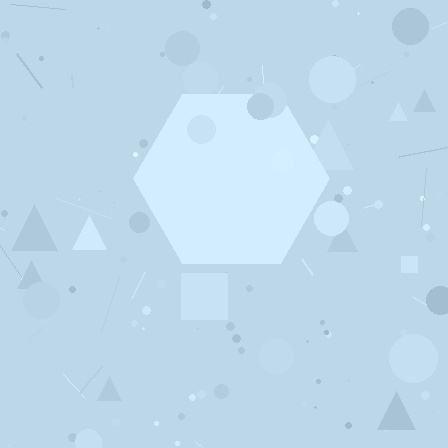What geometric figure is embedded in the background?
A hexagon is embedded in the background.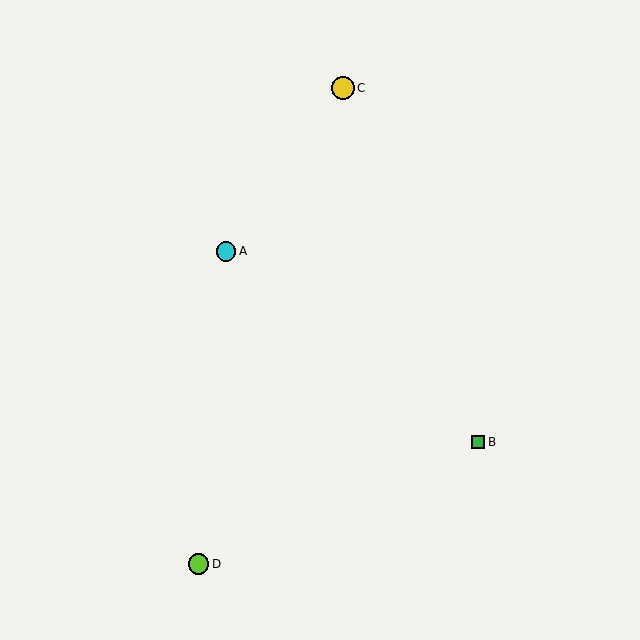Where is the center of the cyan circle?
The center of the cyan circle is at (226, 251).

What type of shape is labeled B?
Shape B is a green square.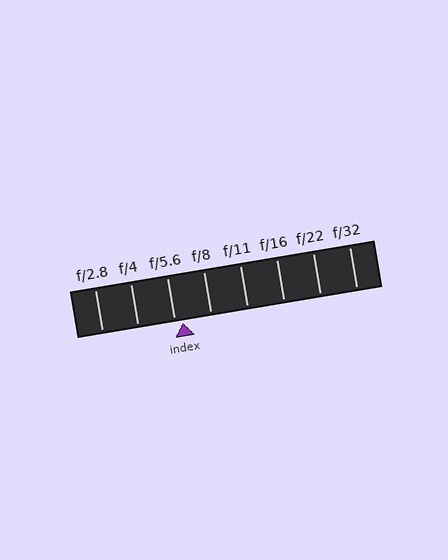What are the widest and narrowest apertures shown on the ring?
The widest aperture shown is f/2.8 and the narrowest is f/32.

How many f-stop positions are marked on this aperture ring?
There are 8 f-stop positions marked.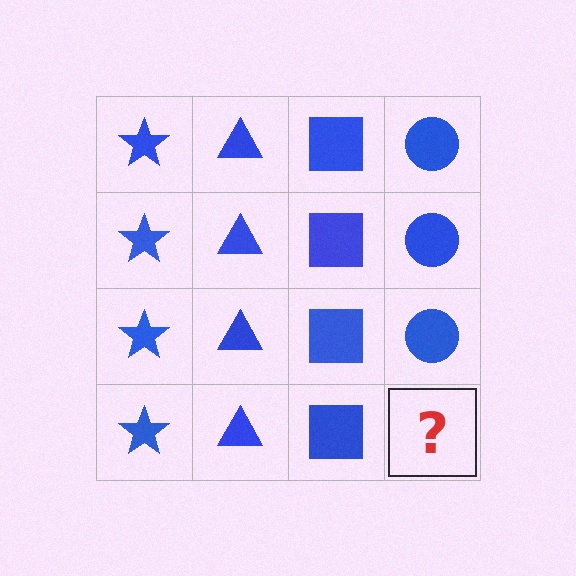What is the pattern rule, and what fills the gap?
The rule is that each column has a consistent shape. The gap should be filled with a blue circle.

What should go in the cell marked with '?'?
The missing cell should contain a blue circle.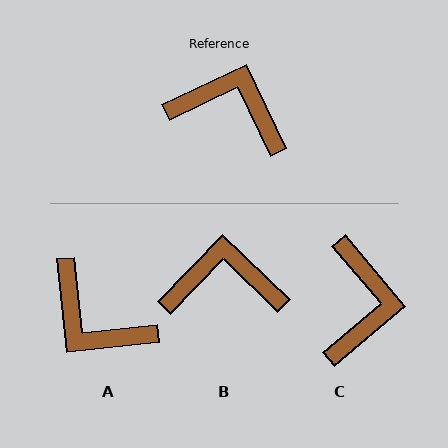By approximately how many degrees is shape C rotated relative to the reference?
Approximately 75 degrees clockwise.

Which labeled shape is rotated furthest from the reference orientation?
A, about 161 degrees away.